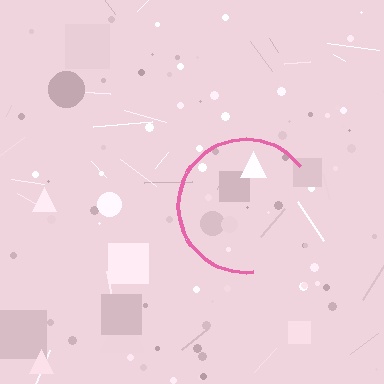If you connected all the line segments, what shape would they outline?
They would outline a circle.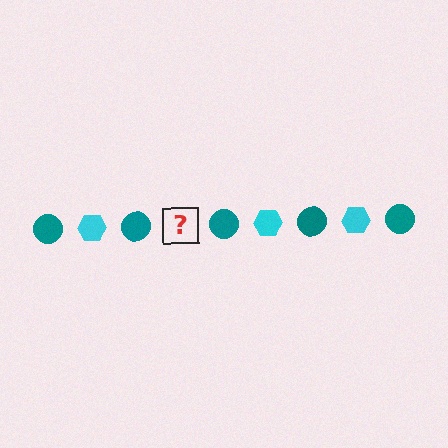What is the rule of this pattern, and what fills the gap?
The rule is that the pattern alternates between teal circle and cyan hexagon. The gap should be filled with a cyan hexagon.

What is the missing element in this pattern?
The missing element is a cyan hexagon.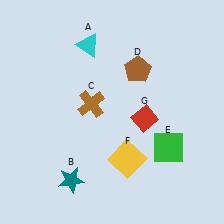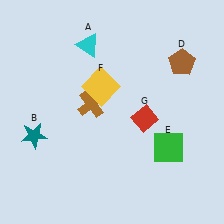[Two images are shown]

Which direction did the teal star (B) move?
The teal star (B) moved up.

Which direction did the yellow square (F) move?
The yellow square (F) moved up.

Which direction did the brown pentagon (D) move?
The brown pentagon (D) moved right.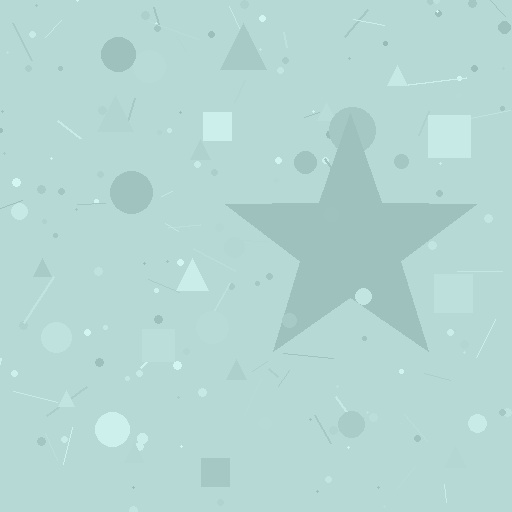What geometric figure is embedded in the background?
A star is embedded in the background.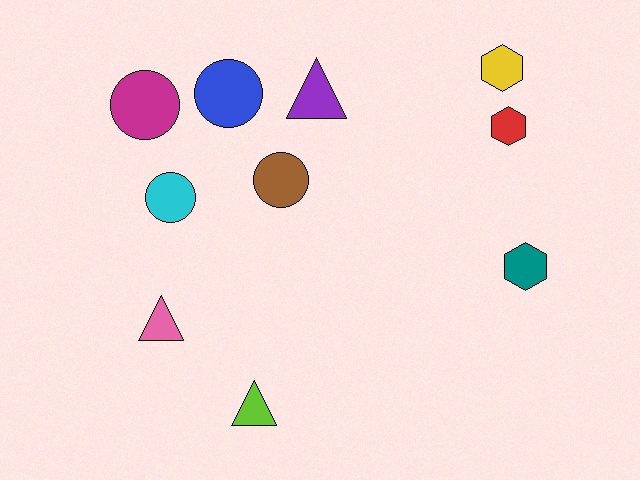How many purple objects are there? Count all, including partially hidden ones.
There is 1 purple object.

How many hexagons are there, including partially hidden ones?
There are 3 hexagons.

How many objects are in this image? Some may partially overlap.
There are 10 objects.